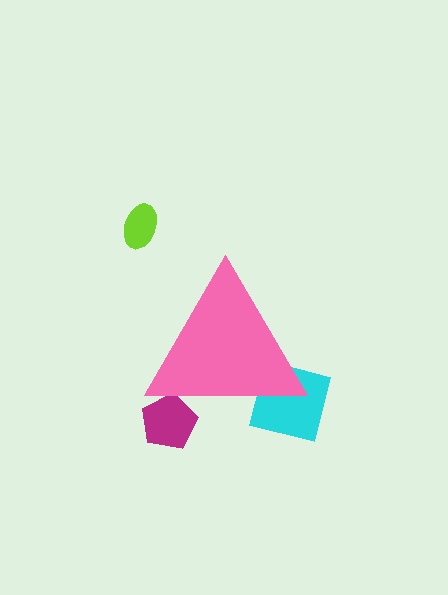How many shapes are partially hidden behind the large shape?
2 shapes are partially hidden.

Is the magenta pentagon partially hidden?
Yes, the magenta pentagon is partially hidden behind the pink triangle.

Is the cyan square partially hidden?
Yes, the cyan square is partially hidden behind the pink triangle.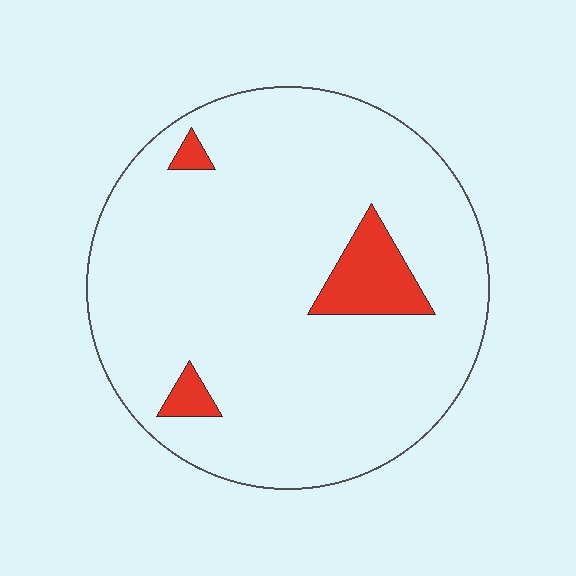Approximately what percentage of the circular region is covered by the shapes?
Approximately 10%.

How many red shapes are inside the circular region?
3.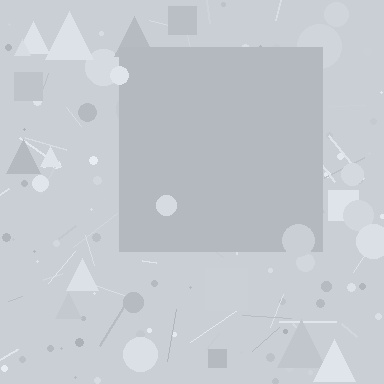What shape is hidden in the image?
A square is hidden in the image.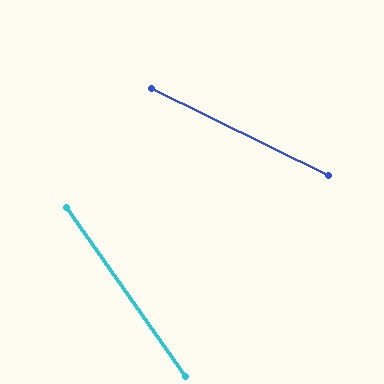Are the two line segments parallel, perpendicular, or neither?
Neither parallel nor perpendicular — they differ by about 29°.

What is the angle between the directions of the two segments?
Approximately 29 degrees.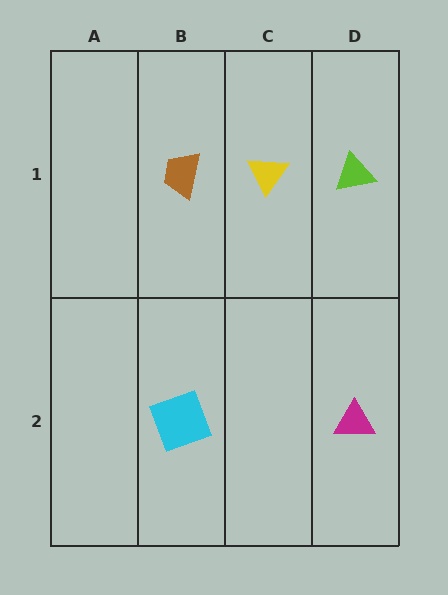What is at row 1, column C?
A yellow triangle.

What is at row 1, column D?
A lime triangle.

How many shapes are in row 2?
2 shapes.